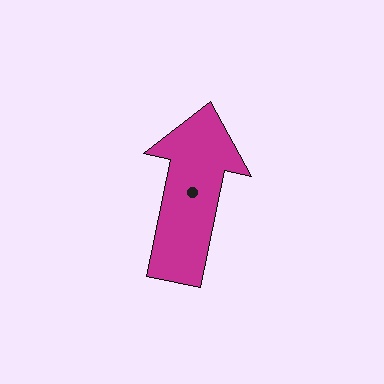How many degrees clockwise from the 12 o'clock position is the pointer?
Approximately 12 degrees.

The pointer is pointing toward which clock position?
Roughly 12 o'clock.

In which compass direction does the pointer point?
North.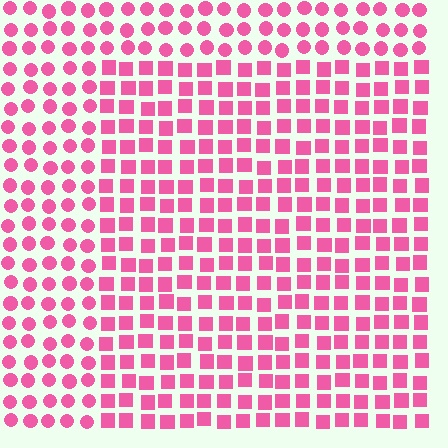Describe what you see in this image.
The image is filled with small pink elements arranged in a uniform grid. A rectangle-shaped region contains squares, while the surrounding area contains circles. The boundary is defined purely by the change in element shape.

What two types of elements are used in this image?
The image uses squares inside the rectangle region and circles outside it.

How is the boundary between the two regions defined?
The boundary is defined by a change in element shape: squares inside vs. circles outside. All elements share the same color and spacing.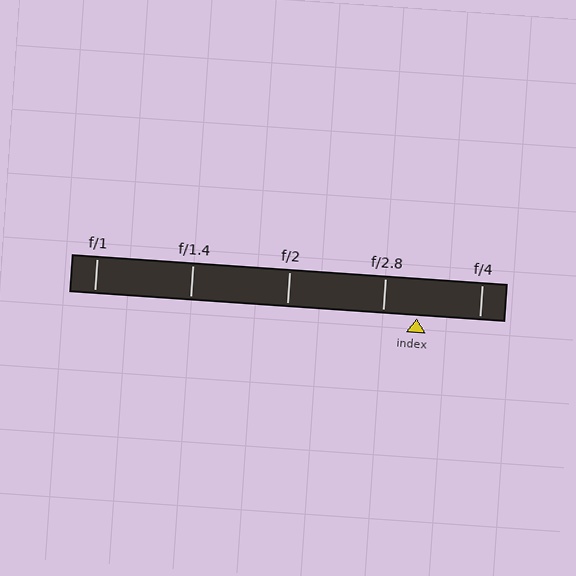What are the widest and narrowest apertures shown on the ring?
The widest aperture shown is f/1 and the narrowest is f/4.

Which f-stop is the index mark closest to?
The index mark is closest to f/2.8.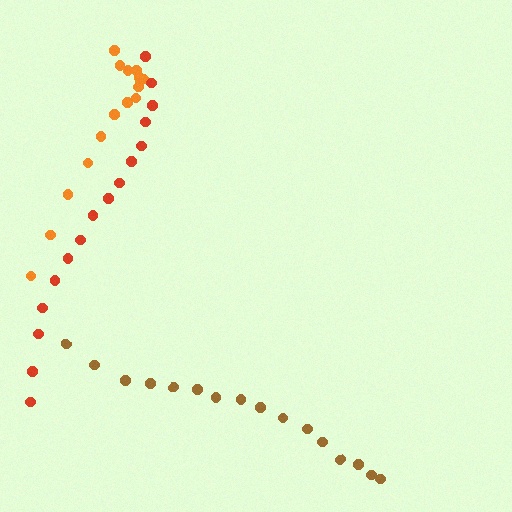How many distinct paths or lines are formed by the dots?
There are 3 distinct paths.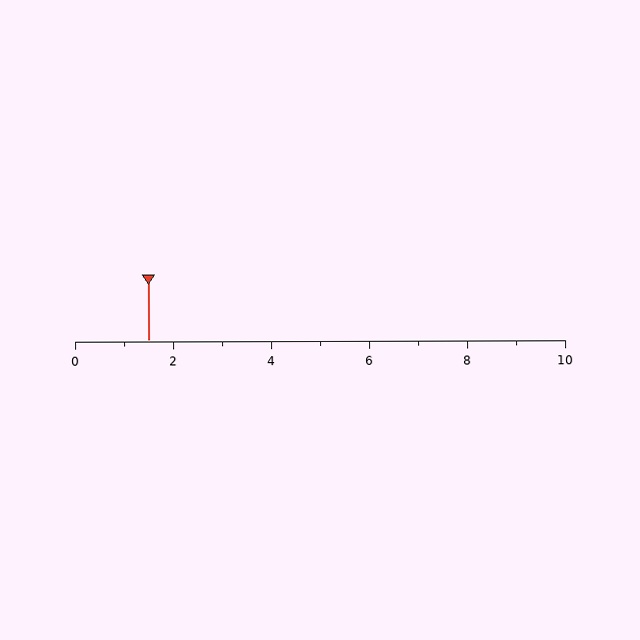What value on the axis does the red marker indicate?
The marker indicates approximately 1.5.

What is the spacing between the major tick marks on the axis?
The major ticks are spaced 2 apart.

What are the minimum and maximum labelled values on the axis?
The axis runs from 0 to 10.